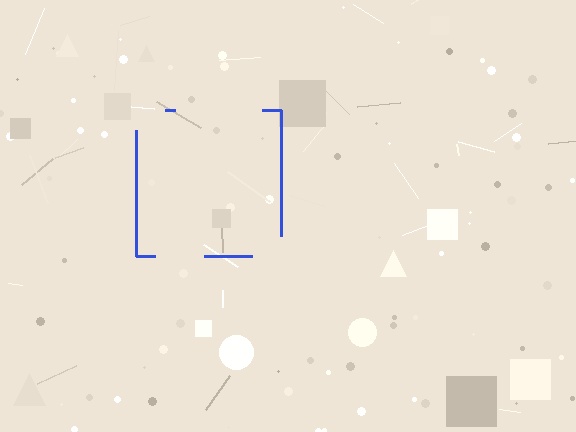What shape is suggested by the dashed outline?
The dashed outline suggests a square.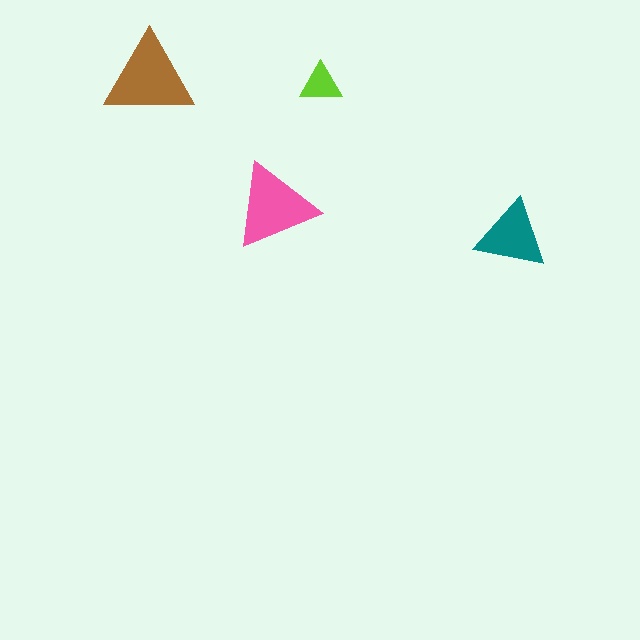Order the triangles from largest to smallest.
the brown one, the pink one, the teal one, the lime one.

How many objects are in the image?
There are 4 objects in the image.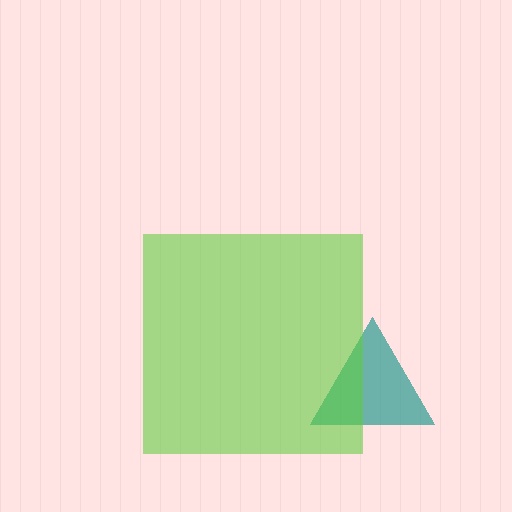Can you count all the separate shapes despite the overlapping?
Yes, there are 2 separate shapes.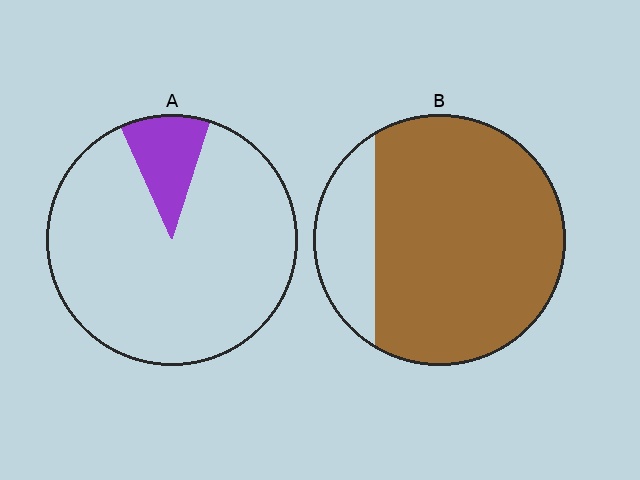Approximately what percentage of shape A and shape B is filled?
A is approximately 10% and B is approximately 80%.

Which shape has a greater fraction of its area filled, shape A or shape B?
Shape B.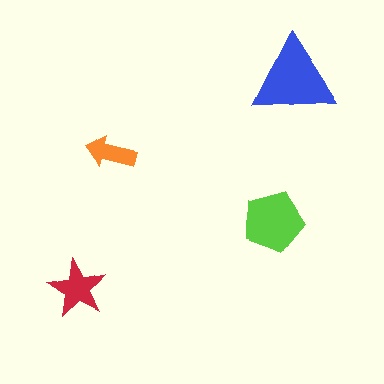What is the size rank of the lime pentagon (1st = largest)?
2nd.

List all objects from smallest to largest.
The orange arrow, the red star, the lime pentagon, the blue triangle.